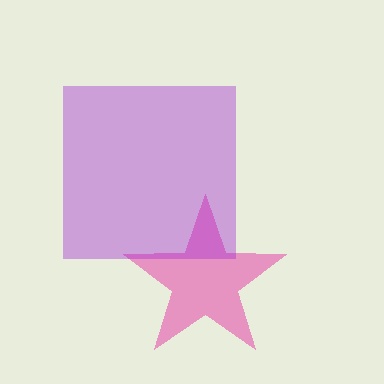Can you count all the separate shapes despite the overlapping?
Yes, there are 2 separate shapes.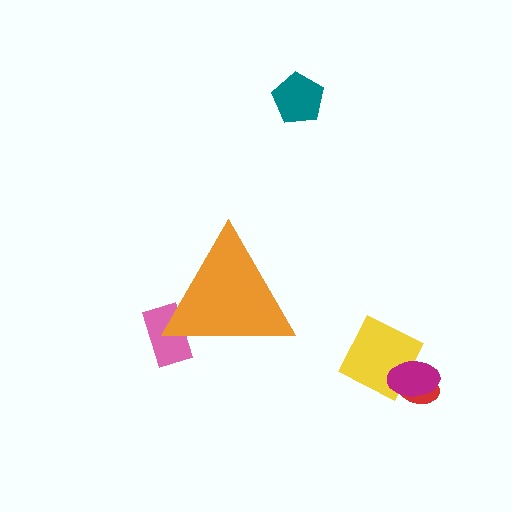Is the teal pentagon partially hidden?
No, the teal pentagon is fully visible.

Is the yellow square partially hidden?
No, the yellow square is fully visible.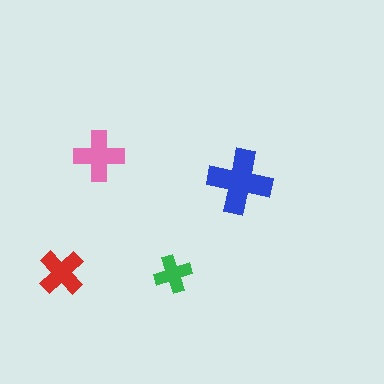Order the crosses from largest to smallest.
the blue one, the pink one, the red one, the green one.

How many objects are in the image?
There are 4 objects in the image.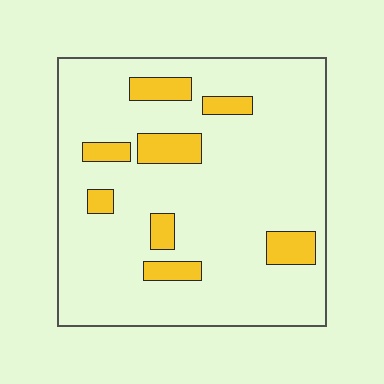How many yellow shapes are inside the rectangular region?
8.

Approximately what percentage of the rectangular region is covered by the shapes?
Approximately 15%.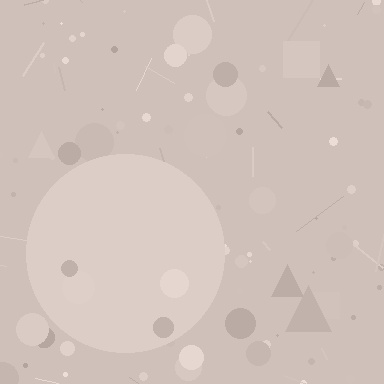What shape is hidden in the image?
A circle is hidden in the image.